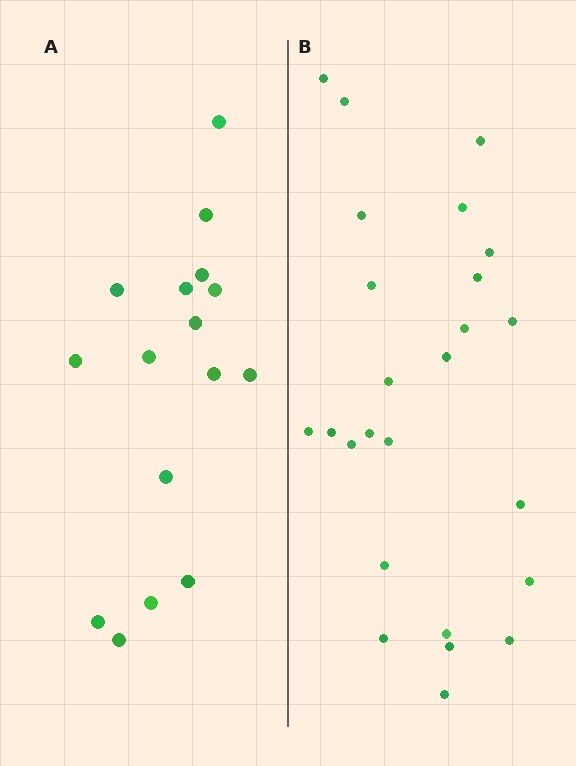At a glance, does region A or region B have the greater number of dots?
Region B (the right region) has more dots.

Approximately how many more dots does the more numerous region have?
Region B has roughly 8 or so more dots than region A.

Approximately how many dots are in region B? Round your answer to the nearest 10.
About 20 dots. (The exact count is 25, which rounds to 20.)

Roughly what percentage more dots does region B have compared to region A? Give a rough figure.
About 55% more.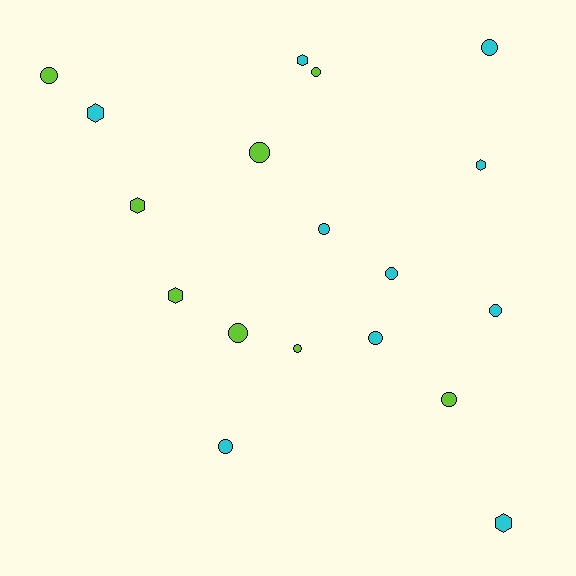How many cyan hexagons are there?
There are 4 cyan hexagons.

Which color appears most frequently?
Cyan, with 10 objects.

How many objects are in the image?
There are 18 objects.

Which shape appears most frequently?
Circle, with 12 objects.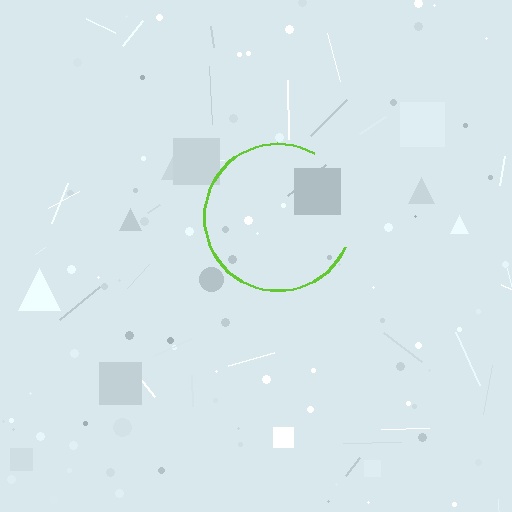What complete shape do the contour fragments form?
The contour fragments form a circle.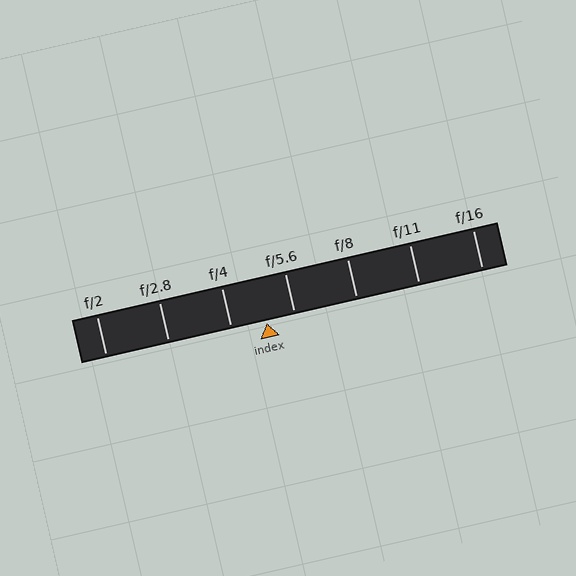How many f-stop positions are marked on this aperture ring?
There are 7 f-stop positions marked.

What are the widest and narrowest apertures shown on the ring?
The widest aperture shown is f/2 and the narrowest is f/16.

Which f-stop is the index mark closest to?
The index mark is closest to f/5.6.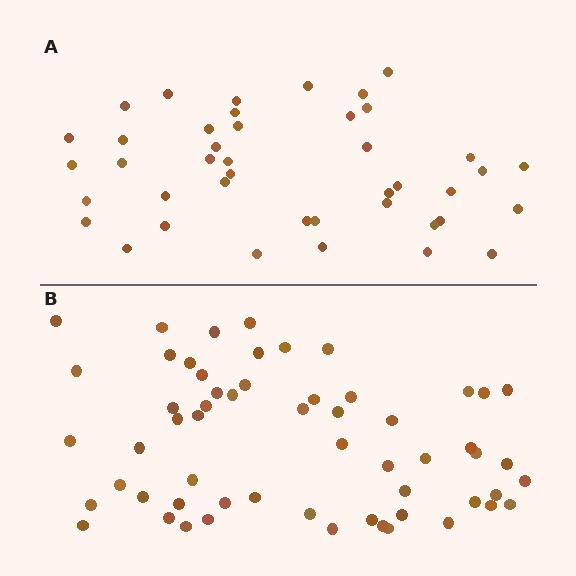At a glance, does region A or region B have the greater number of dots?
Region B (the bottom region) has more dots.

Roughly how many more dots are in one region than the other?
Region B has approximately 15 more dots than region A.